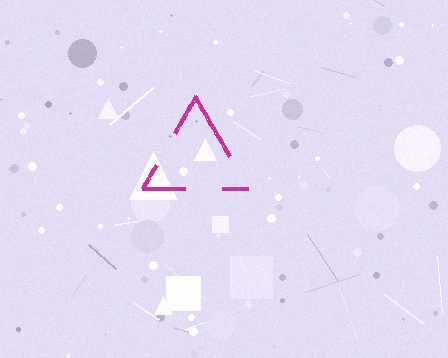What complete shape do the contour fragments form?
The contour fragments form a triangle.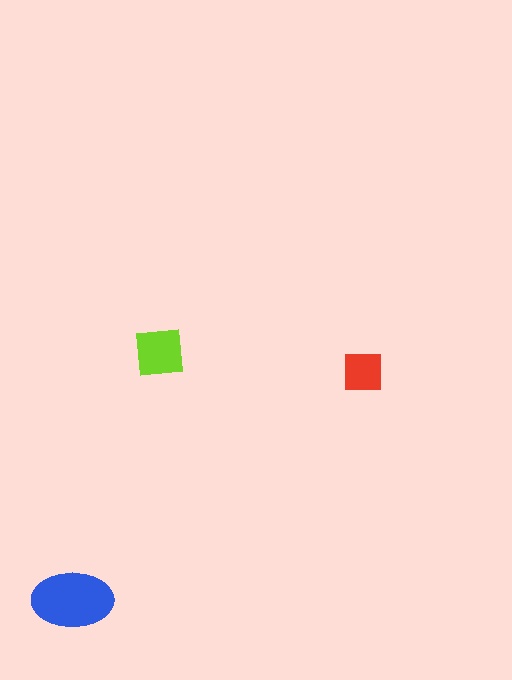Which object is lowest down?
The blue ellipse is bottommost.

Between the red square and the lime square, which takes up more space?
The lime square.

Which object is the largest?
The blue ellipse.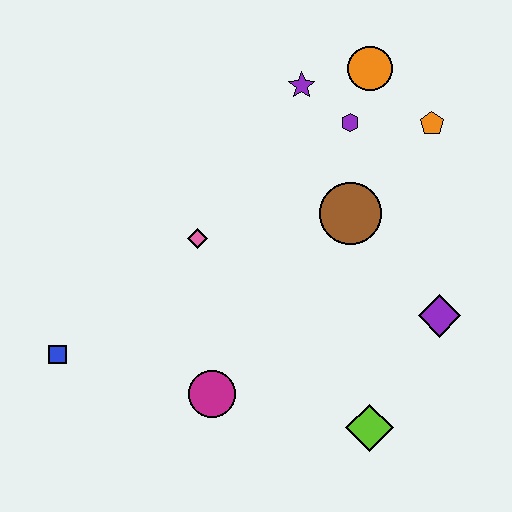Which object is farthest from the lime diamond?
The orange circle is farthest from the lime diamond.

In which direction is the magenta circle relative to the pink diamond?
The magenta circle is below the pink diamond.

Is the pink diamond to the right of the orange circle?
No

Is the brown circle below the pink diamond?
No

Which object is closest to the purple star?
The purple hexagon is closest to the purple star.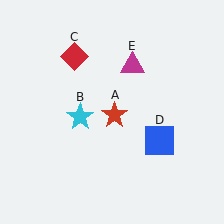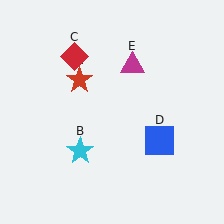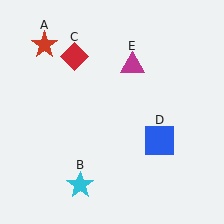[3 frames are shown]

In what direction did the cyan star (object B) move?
The cyan star (object B) moved down.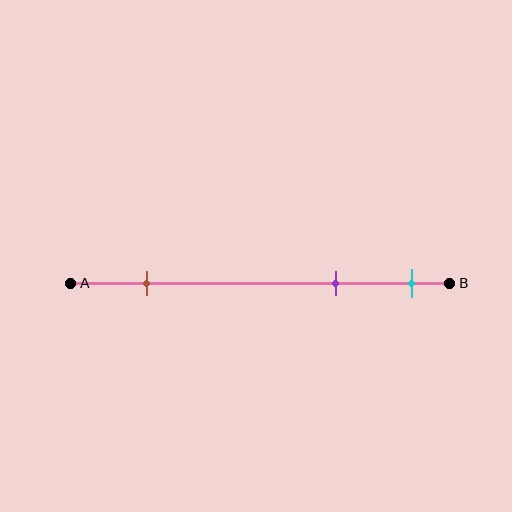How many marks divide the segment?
There are 3 marks dividing the segment.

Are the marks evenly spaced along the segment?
No, the marks are not evenly spaced.